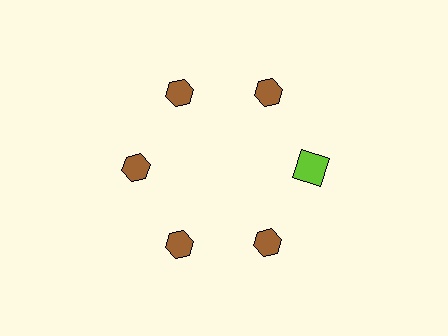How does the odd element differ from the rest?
It differs in both color (lime instead of brown) and shape (square instead of hexagon).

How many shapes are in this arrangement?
There are 6 shapes arranged in a ring pattern.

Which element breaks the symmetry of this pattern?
The lime square at roughly the 3 o'clock position breaks the symmetry. All other shapes are brown hexagons.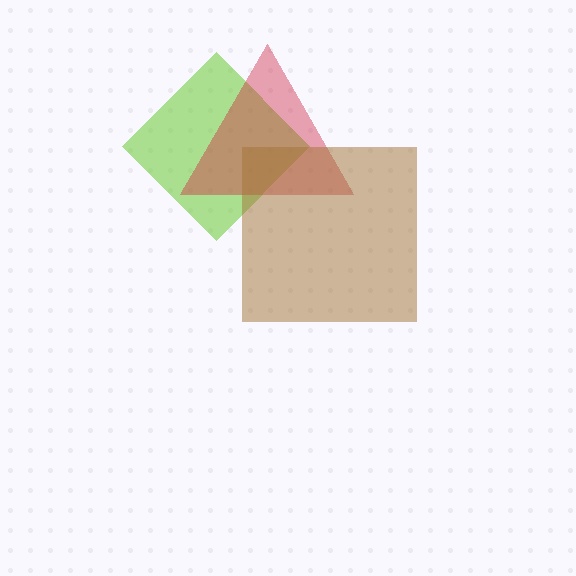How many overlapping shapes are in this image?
There are 3 overlapping shapes in the image.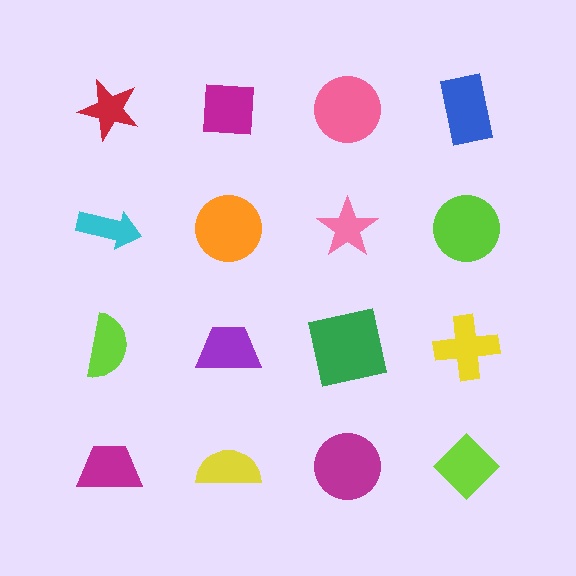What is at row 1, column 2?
A magenta square.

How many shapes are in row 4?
4 shapes.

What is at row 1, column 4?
A blue rectangle.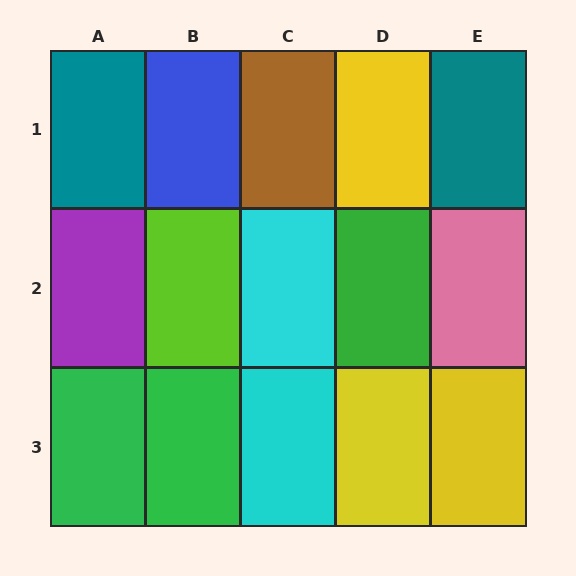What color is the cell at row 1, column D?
Yellow.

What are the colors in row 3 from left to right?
Green, green, cyan, yellow, yellow.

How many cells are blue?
1 cell is blue.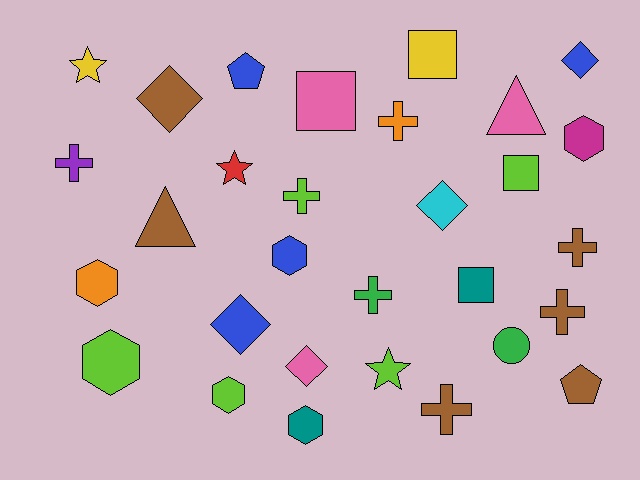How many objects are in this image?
There are 30 objects.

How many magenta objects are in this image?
There is 1 magenta object.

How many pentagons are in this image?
There are 2 pentagons.